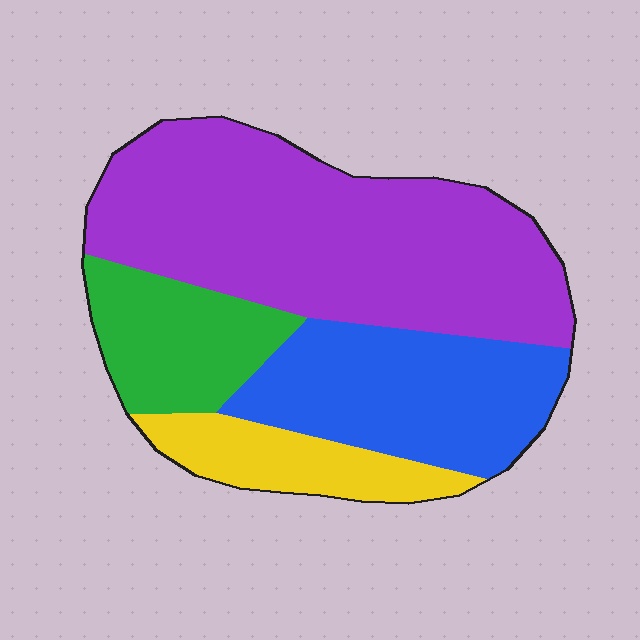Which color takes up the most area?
Purple, at roughly 50%.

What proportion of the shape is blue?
Blue covers about 25% of the shape.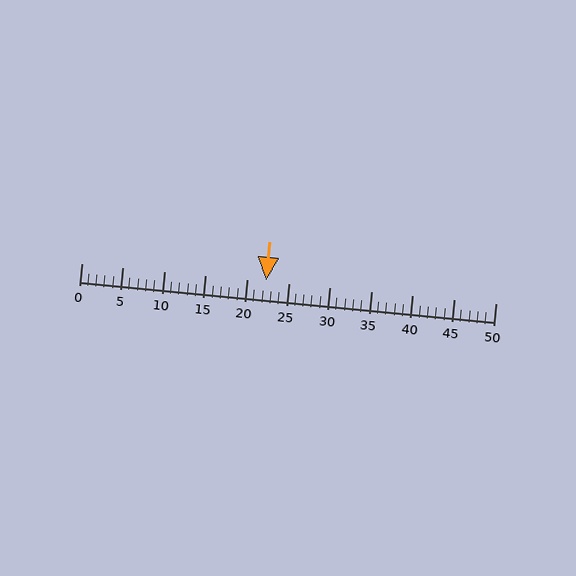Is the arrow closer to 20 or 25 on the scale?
The arrow is closer to 20.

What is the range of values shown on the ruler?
The ruler shows values from 0 to 50.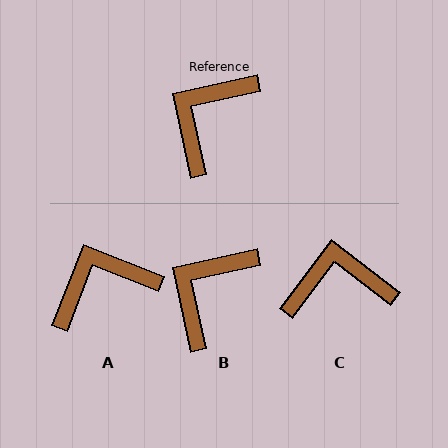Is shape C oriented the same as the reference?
No, it is off by about 50 degrees.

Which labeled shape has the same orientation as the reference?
B.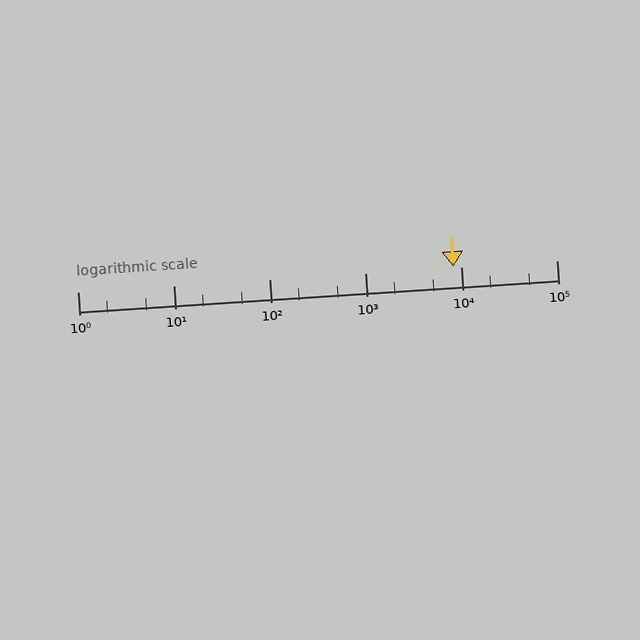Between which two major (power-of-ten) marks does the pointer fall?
The pointer is between 1000 and 10000.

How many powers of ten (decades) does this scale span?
The scale spans 5 decades, from 1 to 100000.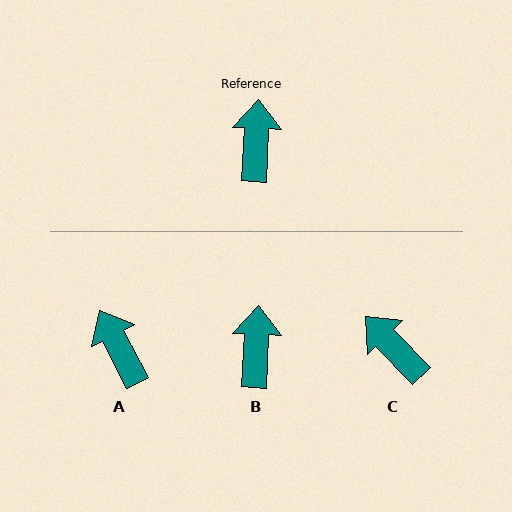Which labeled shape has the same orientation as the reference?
B.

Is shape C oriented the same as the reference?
No, it is off by about 46 degrees.